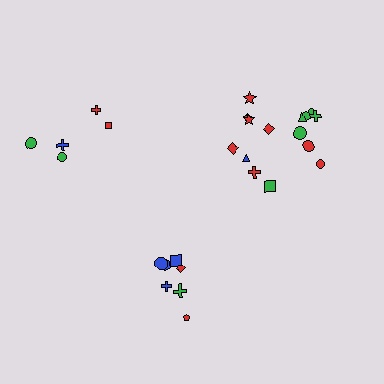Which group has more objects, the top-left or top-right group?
The top-right group.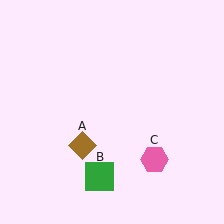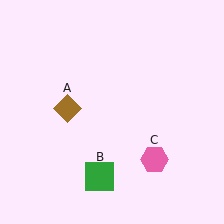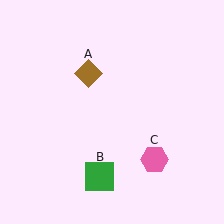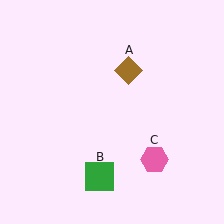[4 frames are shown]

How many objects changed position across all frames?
1 object changed position: brown diamond (object A).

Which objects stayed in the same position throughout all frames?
Green square (object B) and pink hexagon (object C) remained stationary.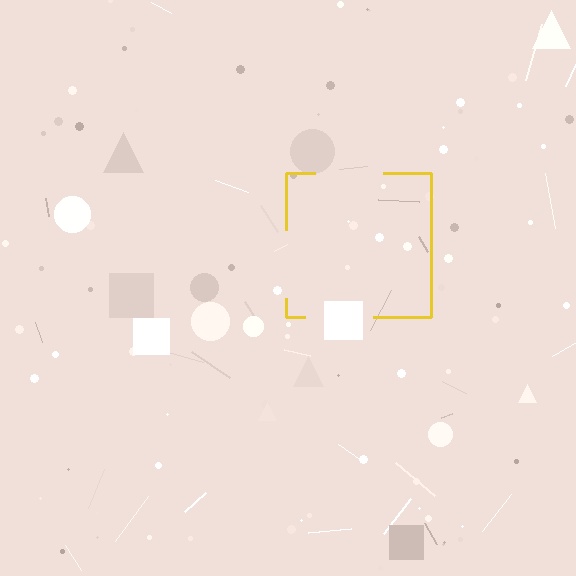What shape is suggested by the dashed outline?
The dashed outline suggests a square.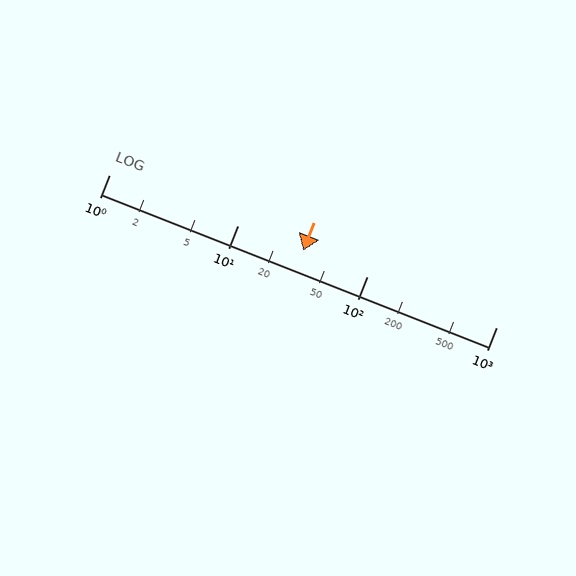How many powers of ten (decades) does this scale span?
The scale spans 3 decades, from 1 to 1000.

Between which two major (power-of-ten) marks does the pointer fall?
The pointer is between 10 and 100.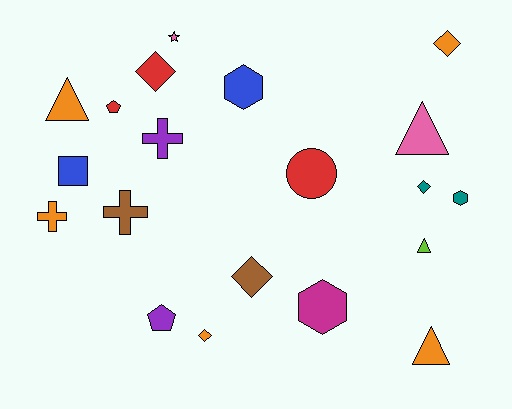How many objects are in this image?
There are 20 objects.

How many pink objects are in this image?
There are 2 pink objects.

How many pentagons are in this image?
There are 2 pentagons.